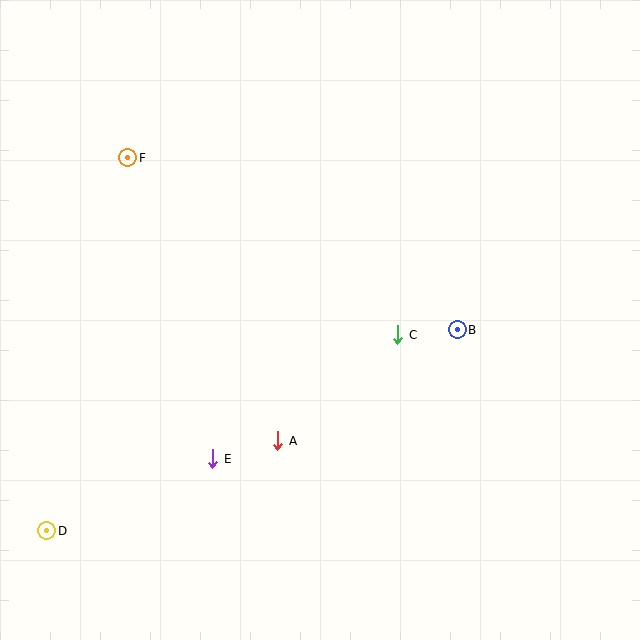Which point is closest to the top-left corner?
Point F is closest to the top-left corner.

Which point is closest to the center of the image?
Point C at (398, 335) is closest to the center.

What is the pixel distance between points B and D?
The distance between B and D is 457 pixels.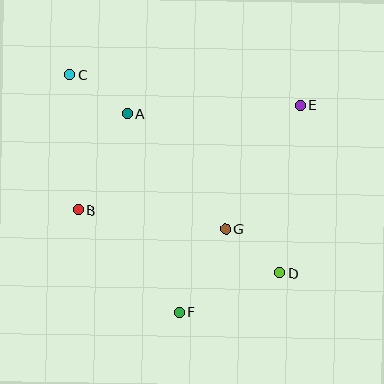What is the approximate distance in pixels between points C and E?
The distance between C and E is approximately 233 pixels.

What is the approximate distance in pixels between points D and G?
The distance between D and G is approximately 70 pixels.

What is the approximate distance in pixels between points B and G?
The distance between B and G is approximately 149 pixels.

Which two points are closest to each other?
Points A and C are closest to each other.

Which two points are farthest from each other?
Points C and D are farthest from each other.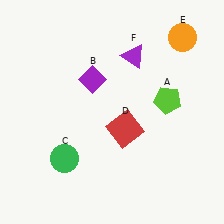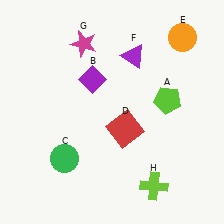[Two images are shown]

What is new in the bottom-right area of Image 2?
A lime cross (H) was added in the bottom-right area of Image 2.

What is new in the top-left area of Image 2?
A magenta star (G) was added in the top-left area of Image 2.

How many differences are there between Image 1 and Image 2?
There are 2 differences between the two images.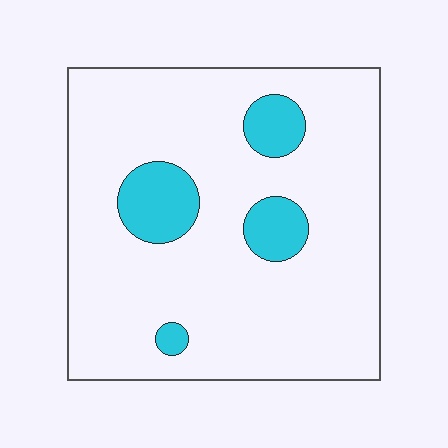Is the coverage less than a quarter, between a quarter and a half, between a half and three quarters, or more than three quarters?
Less than a quarter.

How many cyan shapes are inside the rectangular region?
4.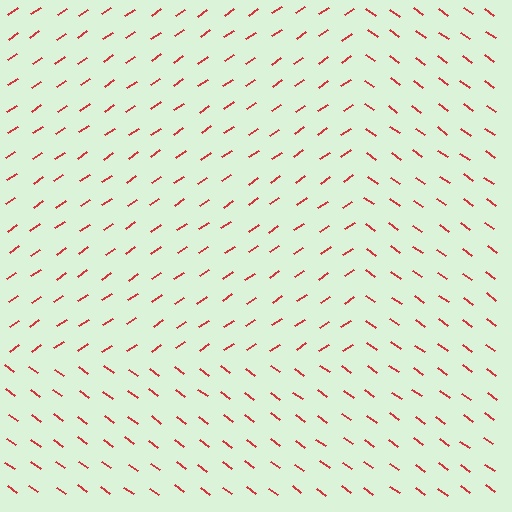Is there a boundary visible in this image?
Yes, there is a texture boundary formed by a change in line orientation.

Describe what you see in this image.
The image is filled with small red line segments. A rectangle region in the image has lines oriented differently from the surrounding lines, creating a visible texture boundary.